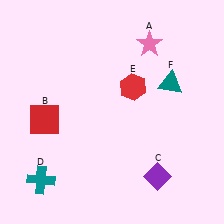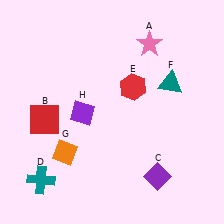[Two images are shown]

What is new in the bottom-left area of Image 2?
A purple diamond (H) was added in the bottom-left area of Image 2.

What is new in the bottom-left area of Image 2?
An orange diamond (G) was added in the bottom-left area of Image 2.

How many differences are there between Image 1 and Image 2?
There are 2 differences between the two images.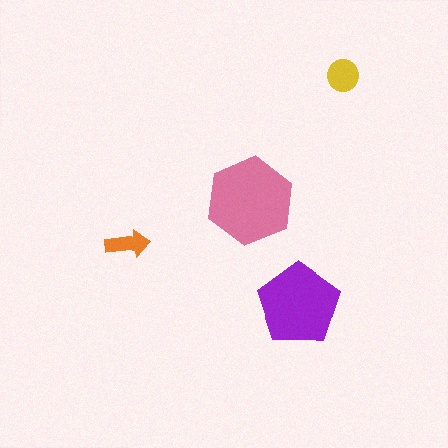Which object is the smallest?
The orange arrow.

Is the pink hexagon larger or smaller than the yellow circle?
Larger.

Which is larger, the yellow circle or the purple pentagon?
The purple pentagon.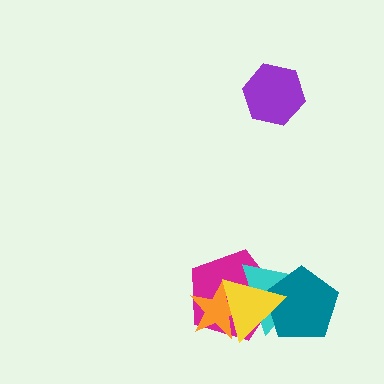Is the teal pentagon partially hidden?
Yes, it is partially covered by another shape.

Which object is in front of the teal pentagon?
The yellow triangle is in front of the teal pentagon.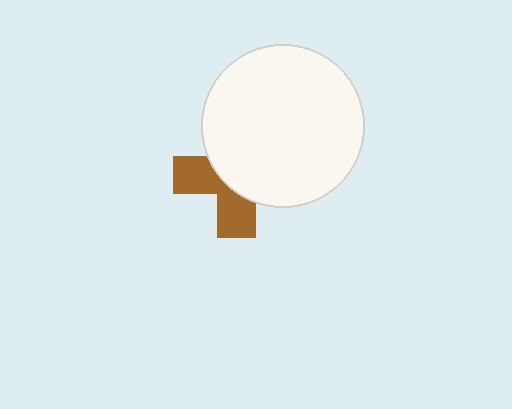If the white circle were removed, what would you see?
You would see the complete brown cross.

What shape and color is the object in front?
The object in front is a white circle.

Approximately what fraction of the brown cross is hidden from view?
Roughly 60% of the brown cross is hidden behind the white circle.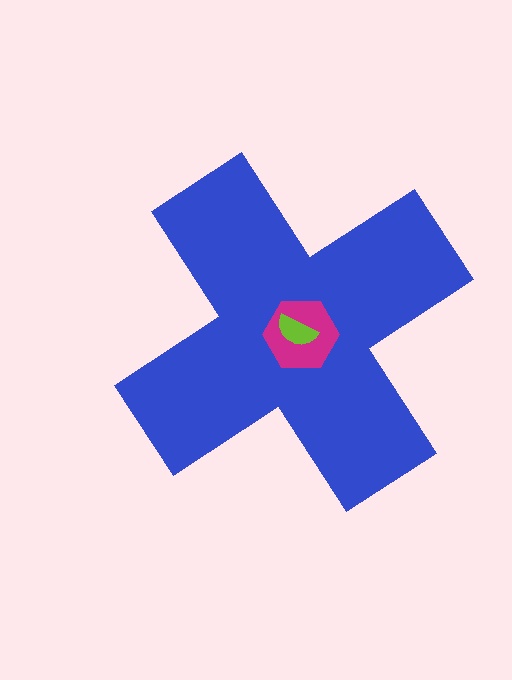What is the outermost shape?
The blue cross.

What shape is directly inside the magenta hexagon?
The lime semicircle.